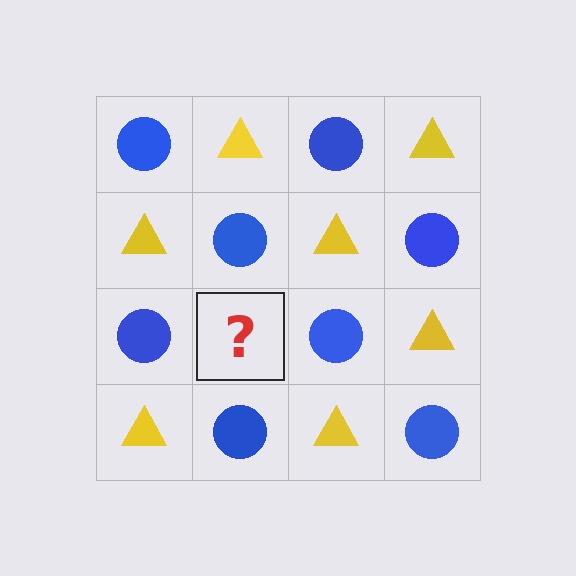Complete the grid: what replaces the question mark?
The question mark should be replaced with a yellow triangle.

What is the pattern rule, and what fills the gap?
The rule is that it alternates blue circle and yellow triangle in a checkerboard pattern. The gap should be filled with a yellow triangle.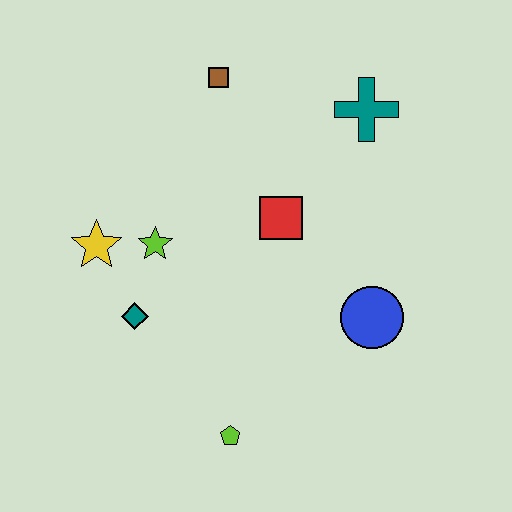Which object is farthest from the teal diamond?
The teal cross is farthest from the teal diamond.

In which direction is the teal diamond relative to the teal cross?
The teal diamond is to the left of the teal cross.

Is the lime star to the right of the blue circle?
No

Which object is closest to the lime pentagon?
The teal diamond is closest to the lime pentagon.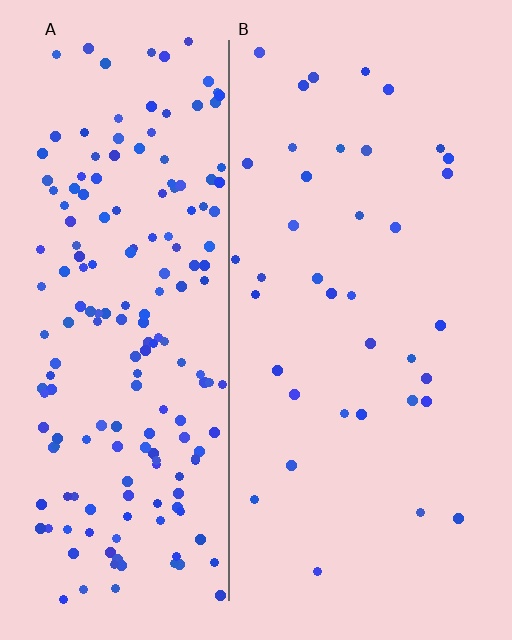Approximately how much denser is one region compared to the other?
Approximately 5.0× — region A over region B.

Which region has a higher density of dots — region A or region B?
A (the left).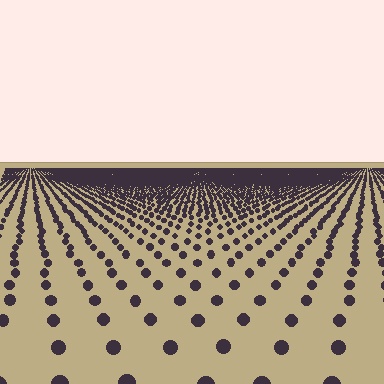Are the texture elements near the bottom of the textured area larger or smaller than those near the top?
Larger. Near the bottom, elements are closer to the viewer and appear at a bigger on-screen size.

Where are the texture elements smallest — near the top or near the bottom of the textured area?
Near the top.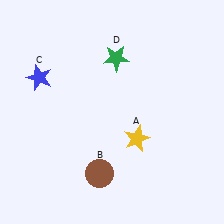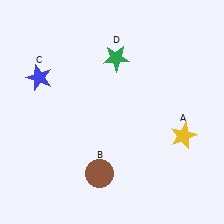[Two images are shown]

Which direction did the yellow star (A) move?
The yellow star (A) moved right.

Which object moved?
The yellow star (A) moved right.